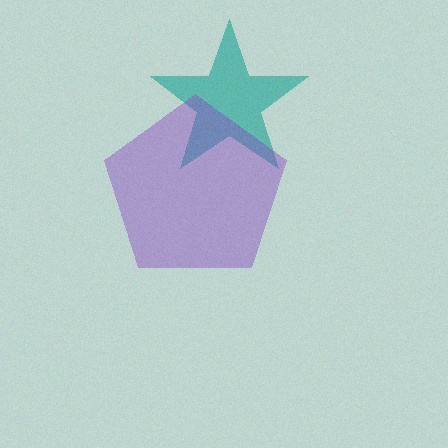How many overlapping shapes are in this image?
There are 2 overlapping shapes in the image.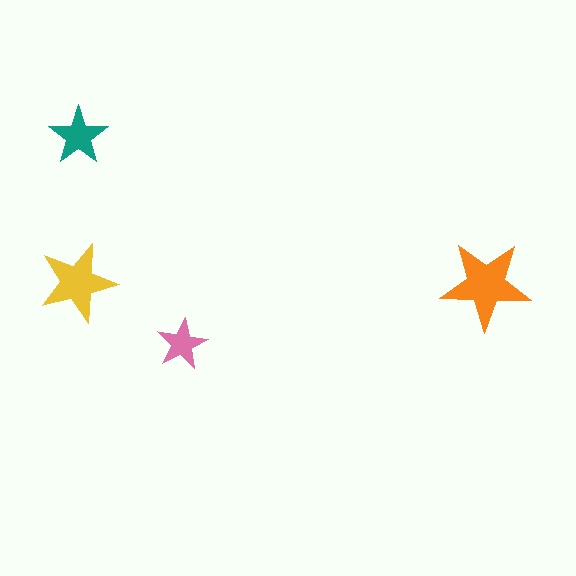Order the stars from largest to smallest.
the orange one, the yellow one, the teal one, the pink one.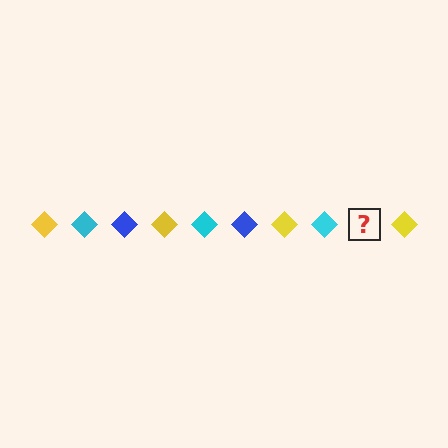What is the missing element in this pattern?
The missing element is a blue diamond.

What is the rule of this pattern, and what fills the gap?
The rule is that the pattern cycles through yellow, cyan, blue diamonds. The gap should be filled with a blue diamond.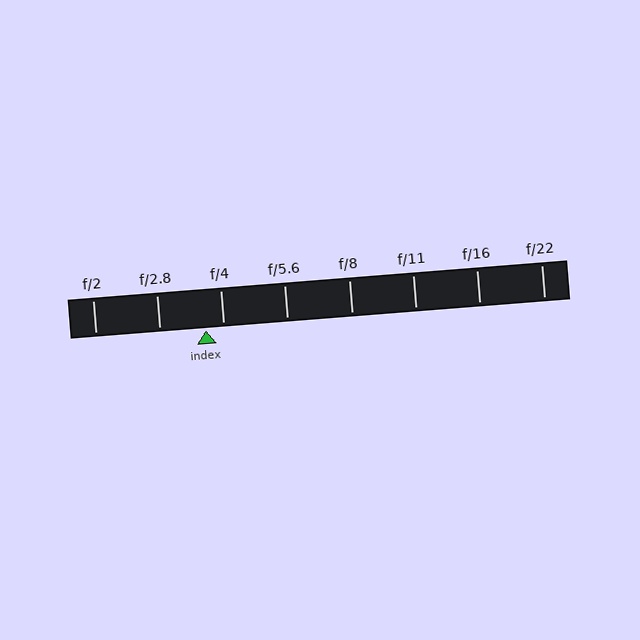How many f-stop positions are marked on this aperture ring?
There are 8 f-stop positions marked.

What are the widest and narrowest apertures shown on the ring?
The widest aperture shown is f/2 and the narrowest is f/22.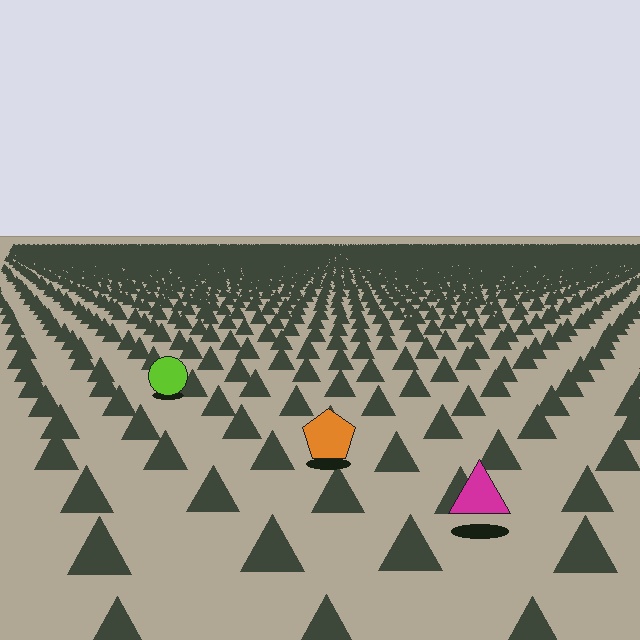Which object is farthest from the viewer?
The lime circle is farthest from the viewer. It appears smaller and the ground texture around it is denser.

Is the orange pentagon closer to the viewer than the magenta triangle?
No. The magenta triangle is closer — you can tell from the texture gradient: the ground texture is coarser near it.